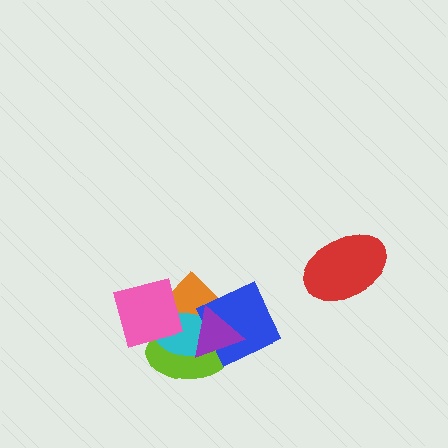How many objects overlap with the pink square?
3 objects overlap with the pink square.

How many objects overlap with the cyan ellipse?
5 objects overlap with the cyan ellipse.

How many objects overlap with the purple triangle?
4 objects overlap with the purple triangle.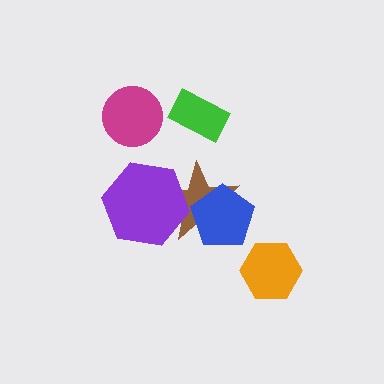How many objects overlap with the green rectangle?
0 objects overlap with the green rectangle.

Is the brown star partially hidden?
Yes, it is partially covered by another shape.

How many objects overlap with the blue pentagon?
1 object overlaps with the blue pentagon.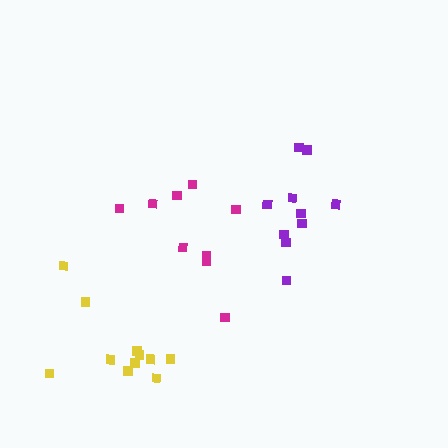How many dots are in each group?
Group 1: 9 dots, Group 2: 10 dots, Group 3: 11 dots (30 total).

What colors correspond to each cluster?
The clusters are colored: magenta, purple, yellow.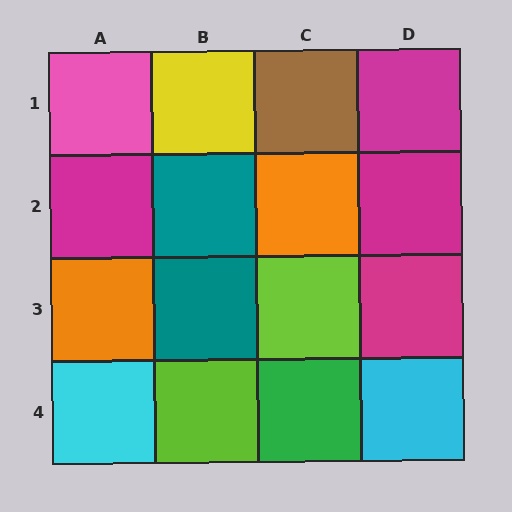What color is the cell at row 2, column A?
Magenta.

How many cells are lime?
2 cells are lime.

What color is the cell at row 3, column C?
Lime.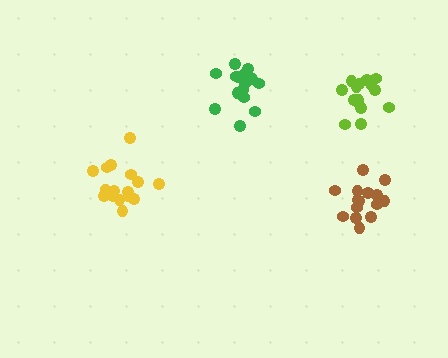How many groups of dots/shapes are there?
There are 4 groups.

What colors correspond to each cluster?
The clusters are colored: yellow, lime, green, brown.